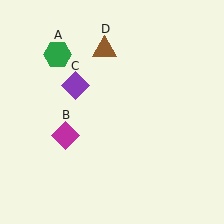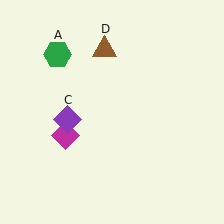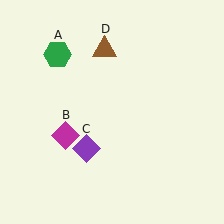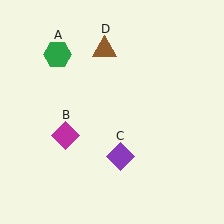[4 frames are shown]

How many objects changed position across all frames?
1 object changed position: purple diamond (object C).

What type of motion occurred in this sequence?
The purple diamond (object C) rotated counterclockwise around the center of the scene.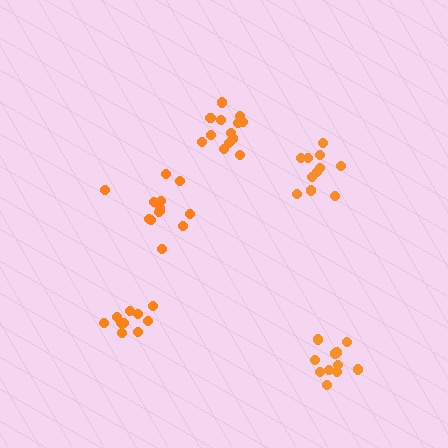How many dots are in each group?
Group 1: 13 dots, Group 2: 11 dots, Group 3: 11 dots, Group 4: 10 dots, Group 5: 13 dots (58 total).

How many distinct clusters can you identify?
There are 5 distinct clusters.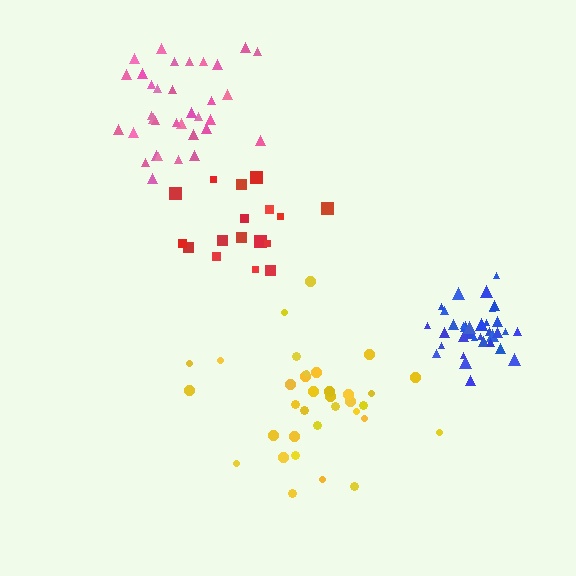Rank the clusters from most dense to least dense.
blue, pink, yellow, red.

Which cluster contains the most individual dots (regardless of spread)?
Blue (34).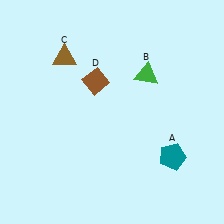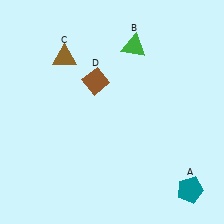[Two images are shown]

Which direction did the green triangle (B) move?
The green triangle (B) moved up.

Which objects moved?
The objects that moved are: the teal pentagon (A), the green triangle (B).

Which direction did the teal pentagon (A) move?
The teal pentagon (A) moved down.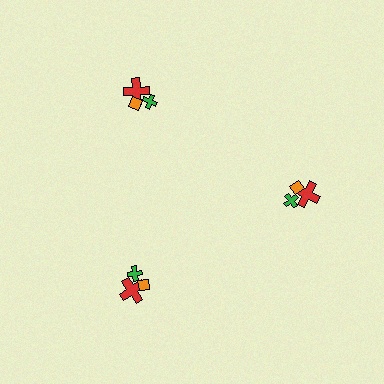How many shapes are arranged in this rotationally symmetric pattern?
There are 9 shapes, arranged in 3 groups of 3.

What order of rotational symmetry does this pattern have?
This pattern has 3-fold rotational symmetry.